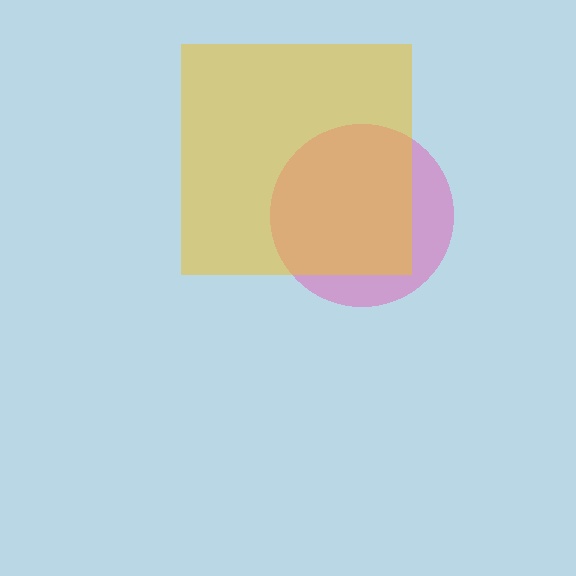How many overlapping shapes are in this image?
There are 2 overlapping shapes in the image.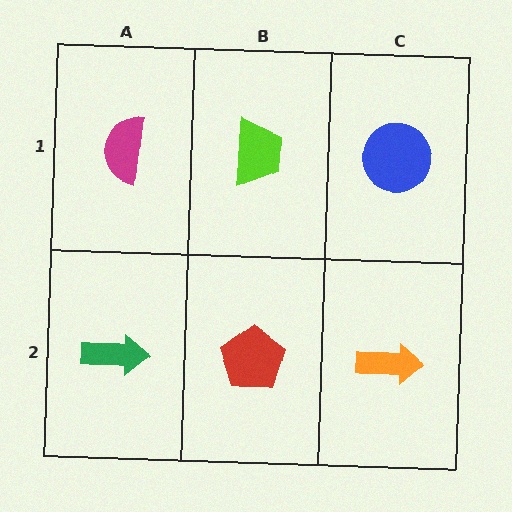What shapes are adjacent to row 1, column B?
A red pentagon (row 2, column B), a magenta semicircle (row 1, column A), a blue circle (row 1, column C).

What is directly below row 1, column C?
An orange arrow.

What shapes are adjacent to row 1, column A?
A green arrow (row 2, column A), a lime trapezoid (row 1, column B).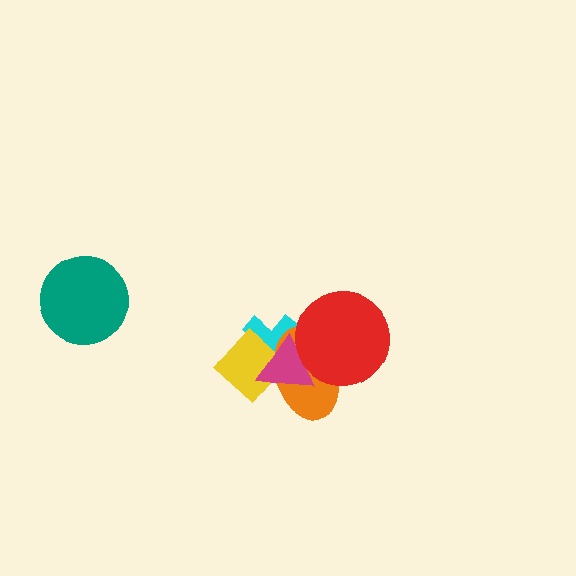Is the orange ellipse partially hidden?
Yes, it is partially covered by another shape.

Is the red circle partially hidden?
No, no other shape covers it.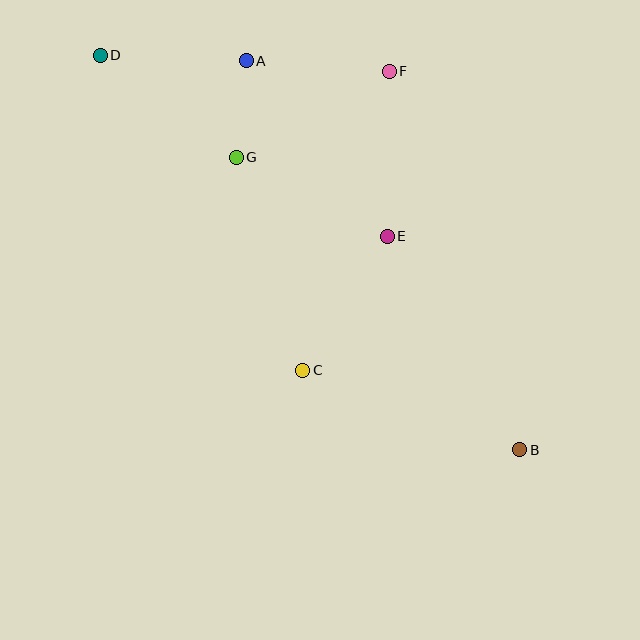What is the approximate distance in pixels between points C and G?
The distance between C and G is approximately 223 pixels.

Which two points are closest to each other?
Points A and G are closest to each other.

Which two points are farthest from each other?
Points B and D are farthest from each other.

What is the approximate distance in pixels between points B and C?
The distance between B and C is approximately 231 pixels.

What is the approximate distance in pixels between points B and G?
The distance between B and G is approximately 407 pixels.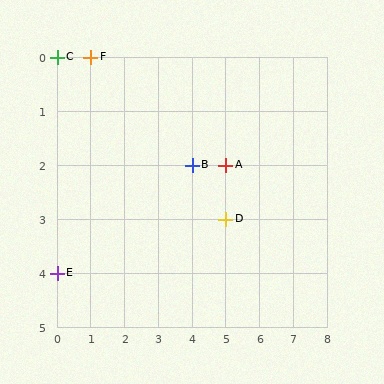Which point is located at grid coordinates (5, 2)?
Point A is at (5, 2).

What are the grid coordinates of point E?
Point E is at grid coordinates (0, 4).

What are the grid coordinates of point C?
Point C is at grid coordinates (0, 0).